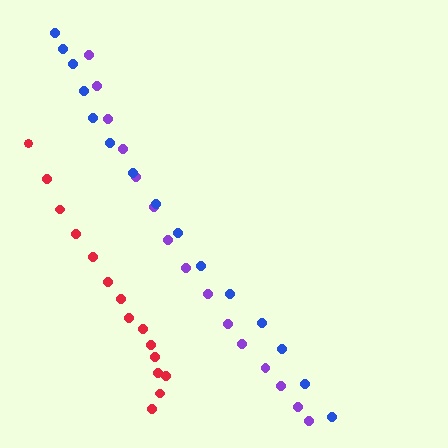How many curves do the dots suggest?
There are 3 distinct paths.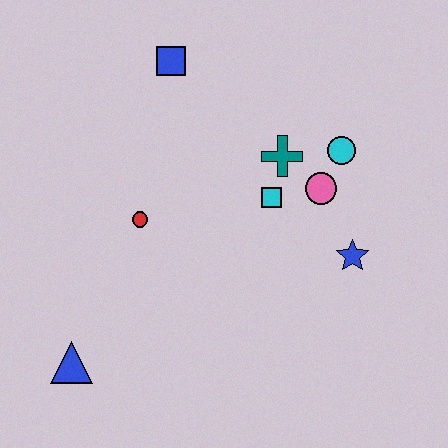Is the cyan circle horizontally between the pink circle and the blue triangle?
No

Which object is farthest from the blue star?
The blue triangle is farthest from the blue star.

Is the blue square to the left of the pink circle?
Yes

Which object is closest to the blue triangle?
The red circle is closest to the blue triangle.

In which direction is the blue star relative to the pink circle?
The blue star is below the pink circle.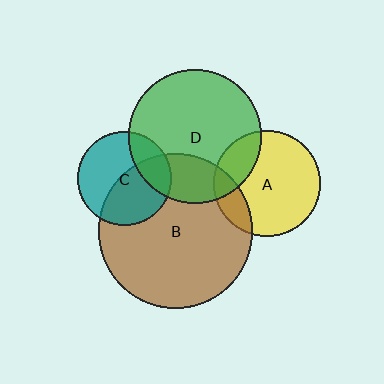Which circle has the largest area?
Circle B (brown).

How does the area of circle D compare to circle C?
Approximately 2.0 times.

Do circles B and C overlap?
Yes.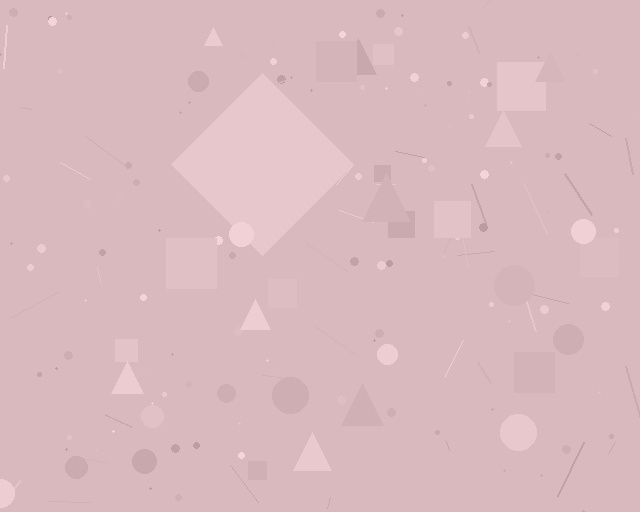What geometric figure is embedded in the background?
A diamond is embedded in the background.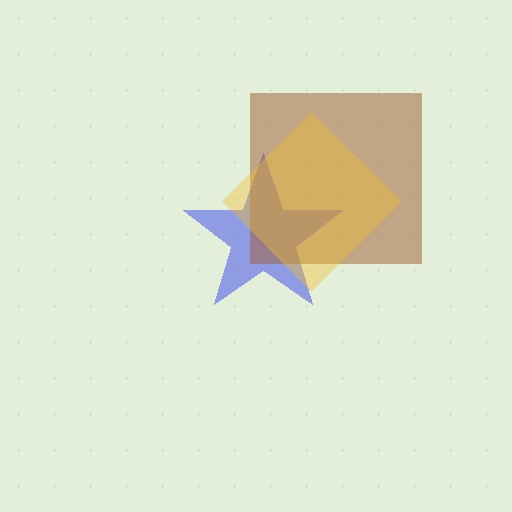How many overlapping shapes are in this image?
There are 3 overlapping shapes in the image.